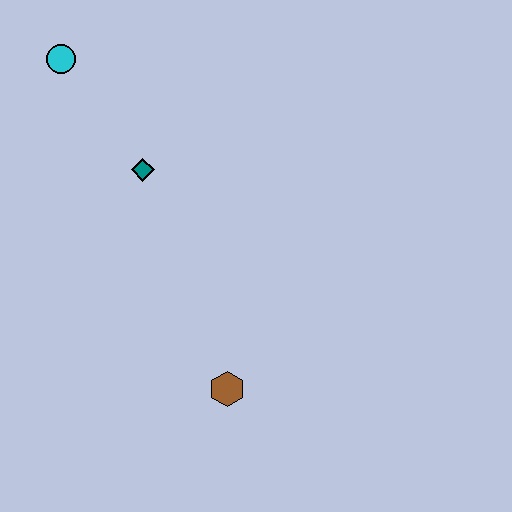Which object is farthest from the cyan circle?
The brown hexagon is farthest from the cyan circle.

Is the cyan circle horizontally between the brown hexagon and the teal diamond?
No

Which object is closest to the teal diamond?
The cyan circle is closest to the teal diamond.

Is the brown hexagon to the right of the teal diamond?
Yes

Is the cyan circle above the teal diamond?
Yes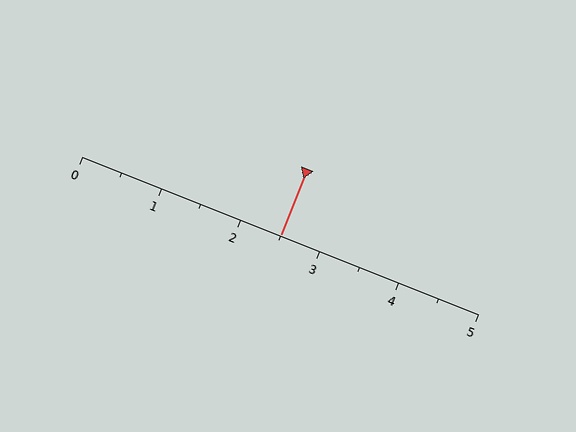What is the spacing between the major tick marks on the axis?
The major ticks are spaced 1 apart.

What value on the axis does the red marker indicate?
The marker indicates approximately 2.5.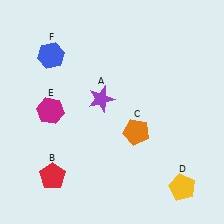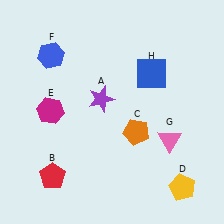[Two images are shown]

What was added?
A pink triangle (G), a blue square (H) were added in Image 2.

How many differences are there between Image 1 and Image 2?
There are 2 differences between the two images.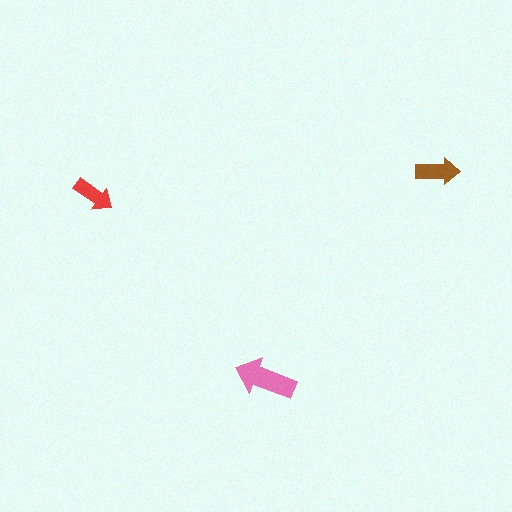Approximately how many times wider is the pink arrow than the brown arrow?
About 1.5 times wider.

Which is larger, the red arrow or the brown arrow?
The brown one.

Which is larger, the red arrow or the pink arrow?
The pink one.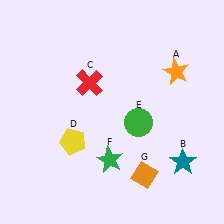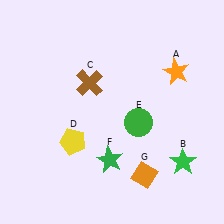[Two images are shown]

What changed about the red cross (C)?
In Image 1, C is red. In Image 2, it changed to brown.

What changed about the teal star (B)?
In Image 1, B is teal. In Image 2, it changed to green.